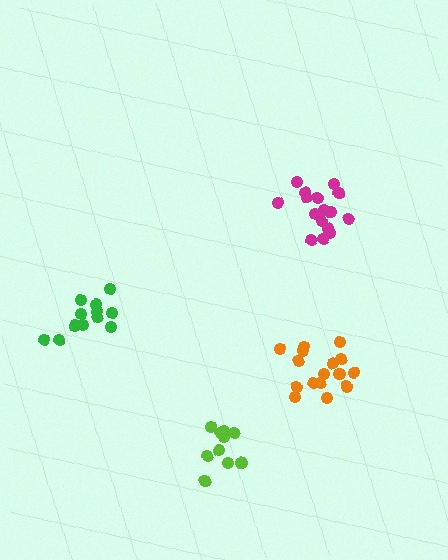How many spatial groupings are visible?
There are 4 spatial groupings.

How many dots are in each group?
Group 1: 17 dots, Group 2: 12 dots, Group 3: 11 dots, Group 4: 16 dots (56 total).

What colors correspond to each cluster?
The clusters are colored: magenta, green, lime, orange.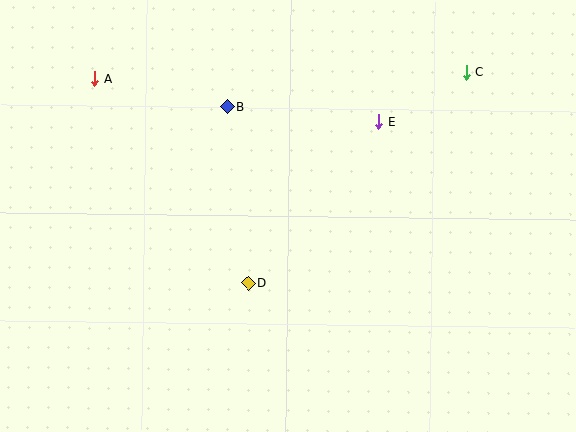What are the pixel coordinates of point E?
Point E is at (379, 122).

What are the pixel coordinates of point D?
Point D is at (249, 283).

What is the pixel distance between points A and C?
The distance between A and C is 372 pixels.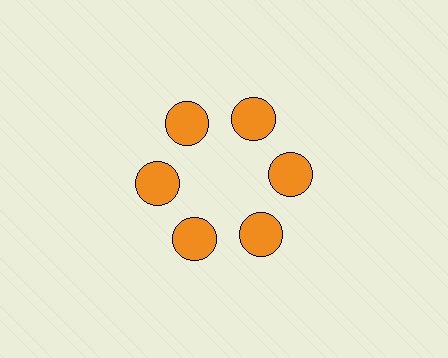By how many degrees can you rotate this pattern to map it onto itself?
The pattern maps onto itself every 60 degrees of rotation.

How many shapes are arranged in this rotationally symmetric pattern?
There are 6 shapes, arranged in 6 groups of 1.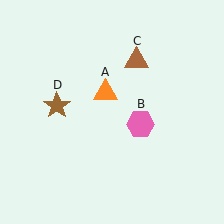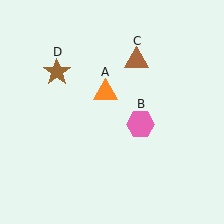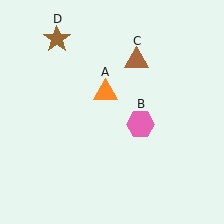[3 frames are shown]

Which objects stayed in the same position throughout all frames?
Orange triangle (object A) and pink hexagon (object B) and brown triangle (object C) remained stationary.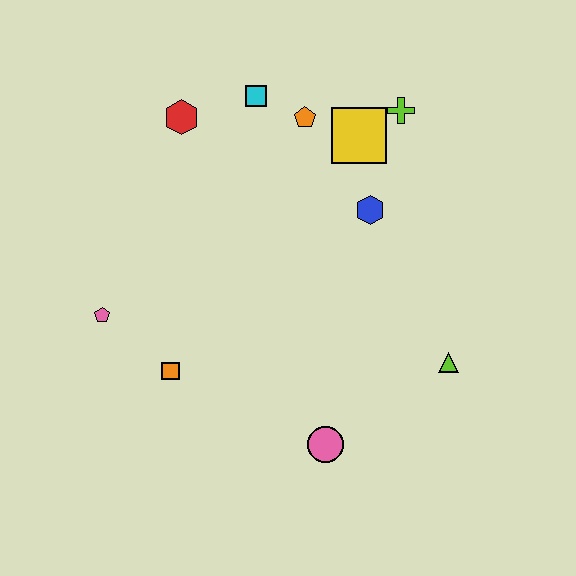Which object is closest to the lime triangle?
The pink circle is closest to the lime triangle.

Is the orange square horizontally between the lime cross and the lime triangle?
No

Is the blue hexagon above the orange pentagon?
No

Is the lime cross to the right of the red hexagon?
Yes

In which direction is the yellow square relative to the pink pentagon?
The yellow square is to the right of the pink pentagon.